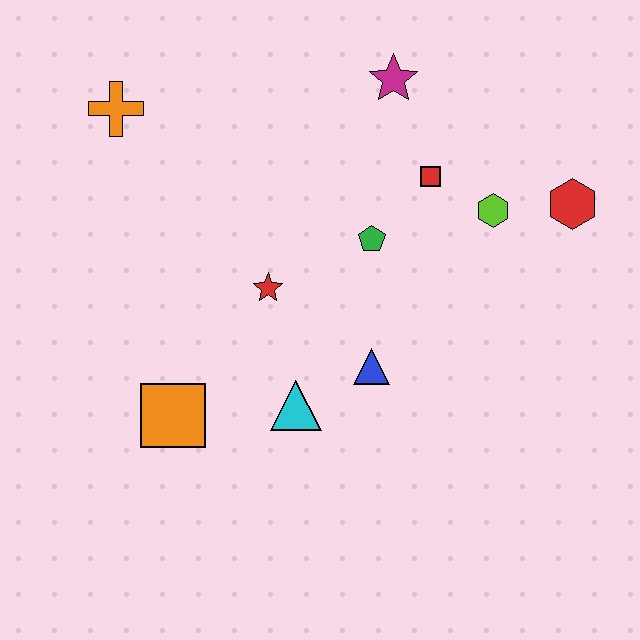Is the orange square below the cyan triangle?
Yes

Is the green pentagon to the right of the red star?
Yes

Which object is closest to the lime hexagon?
The red square is closest to the lime hexagon.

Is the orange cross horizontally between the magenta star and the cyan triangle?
No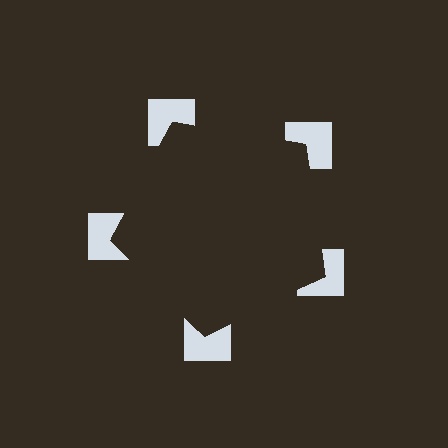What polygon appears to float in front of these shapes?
An illusory pentagon — its edges are inferred from the aligned wedge cuts in the notched squares, not physically drawn.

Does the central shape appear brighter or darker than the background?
It typically appears slightly darker than the background, even though no actual brightness change is drawn.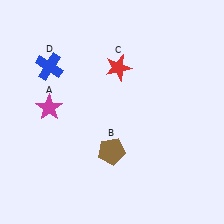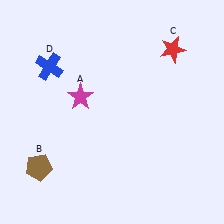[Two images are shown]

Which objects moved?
The objects that moved are: the magenta star (A), the brown pentagon (B), the red star (C).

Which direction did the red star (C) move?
The red star (C) moved right.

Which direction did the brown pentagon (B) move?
The brown pentagon (B) moved left.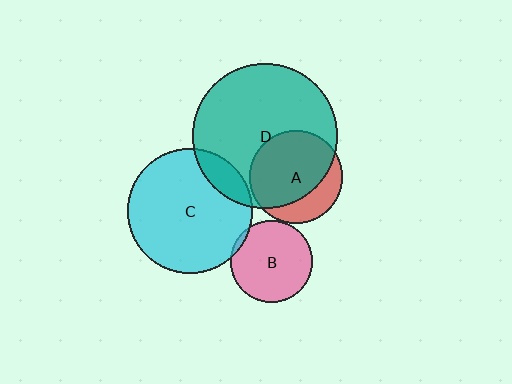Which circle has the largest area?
Circle D (teal).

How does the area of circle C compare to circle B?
Approximately 2.3 times.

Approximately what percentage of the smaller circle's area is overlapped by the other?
Approximately 70%.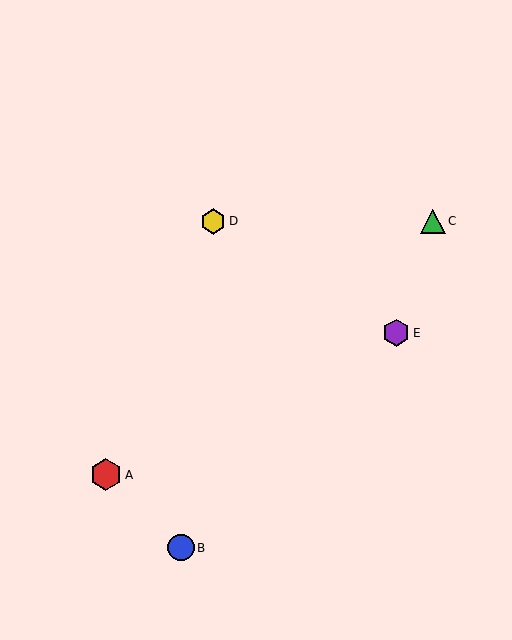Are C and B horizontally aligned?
No, C is at y≈221 and B is at y≈548.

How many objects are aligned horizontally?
2 objects (C, D) are aligned horizontally.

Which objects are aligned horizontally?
Objects C, D are aligned horizontally.